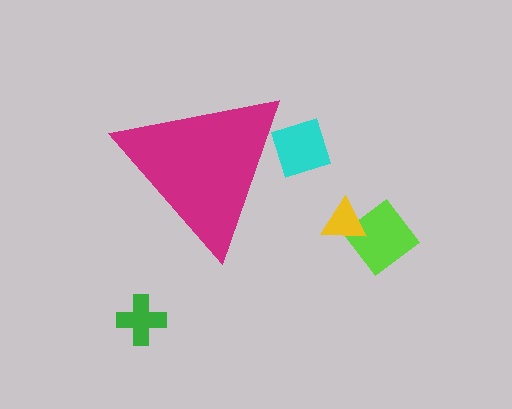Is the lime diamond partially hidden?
No, the lime diamond is fully visible.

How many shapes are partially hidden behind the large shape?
1 shape is partially hidden.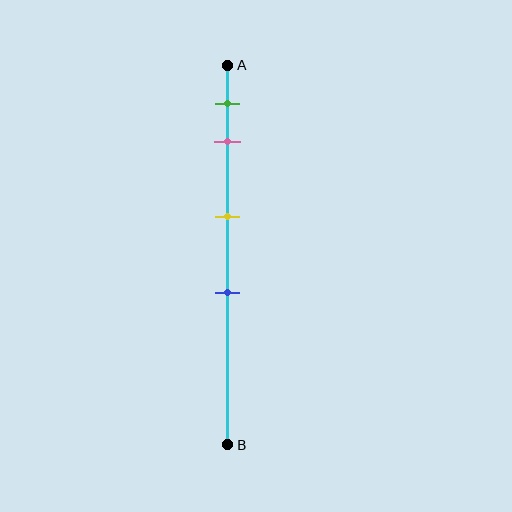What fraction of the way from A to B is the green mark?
The green mark is approximately 10% (0.1) of the way from A to B.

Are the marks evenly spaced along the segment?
No, the marks are not evenly spaced.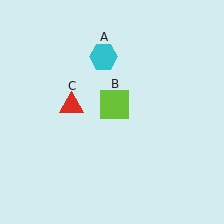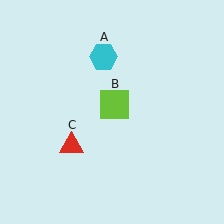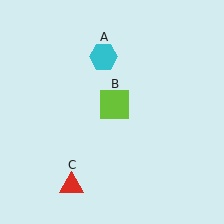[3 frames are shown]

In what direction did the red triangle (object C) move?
The red triangle (object C) moved down.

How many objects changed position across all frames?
1 object changed position: red triangle (object C).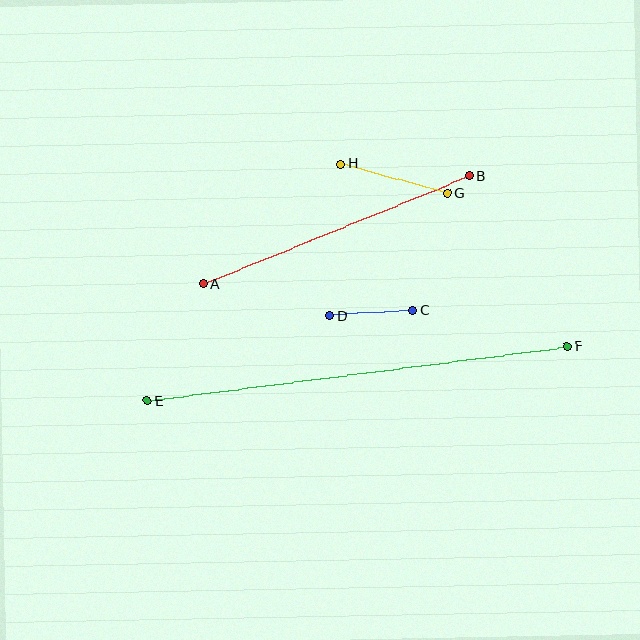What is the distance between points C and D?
The distance is approximately 83 pixels.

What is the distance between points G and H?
The distance is approximately 110 pixels.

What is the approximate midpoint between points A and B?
The midpoint is at approximately (337, 230) pixels.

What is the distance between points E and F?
The distance is approximately 424 pixels.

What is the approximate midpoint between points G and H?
The midpoint is at approximately (394, 179) pixels.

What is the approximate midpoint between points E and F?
The midpoint is at approximately (357, 374) pixels.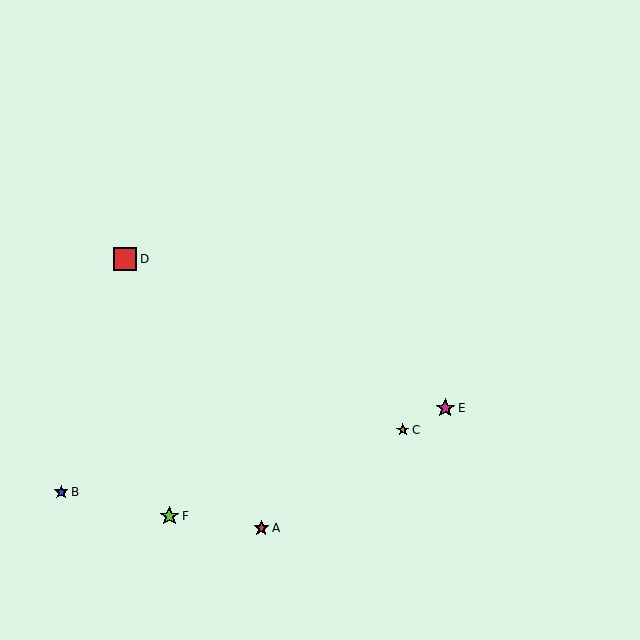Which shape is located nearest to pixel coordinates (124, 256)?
The red square (labeled D) at (125, 259) is nearest to that location.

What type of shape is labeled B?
Shape B is a blue star.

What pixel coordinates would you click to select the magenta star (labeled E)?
Click at (445, 408) to select the magenta star E.